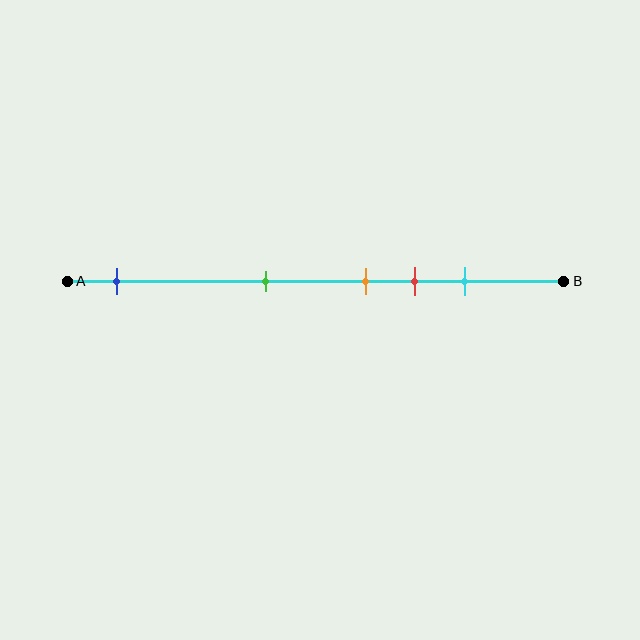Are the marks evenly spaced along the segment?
No, the marks are not evenly spaced.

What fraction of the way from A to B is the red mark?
The red mark is approximately 70% (0.7) of the way from A to B.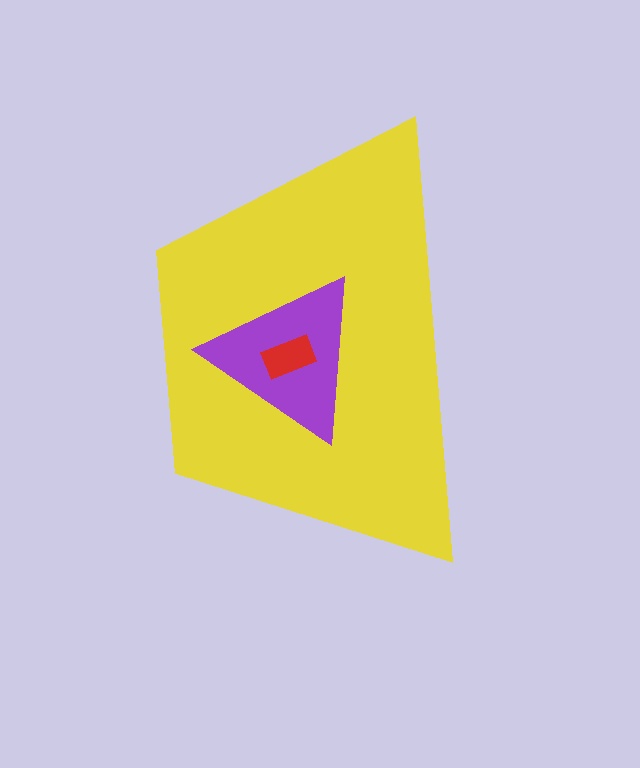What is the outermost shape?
The yellow trapezoid.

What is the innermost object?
The red rectangle.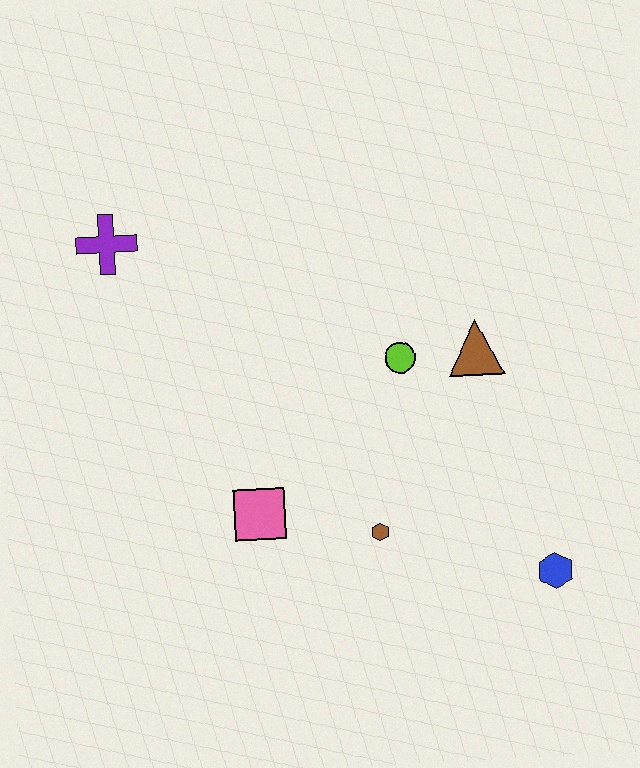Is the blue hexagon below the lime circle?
Yes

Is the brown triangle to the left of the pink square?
No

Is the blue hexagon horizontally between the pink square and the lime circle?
No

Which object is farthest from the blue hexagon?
The purple cross is farthest from the blue hexagon.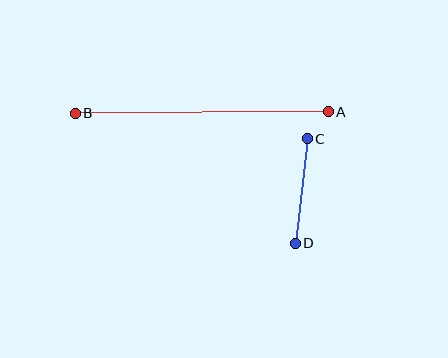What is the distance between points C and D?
The distance is approximately 105 pixels.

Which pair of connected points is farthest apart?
Points A and B are farthest apart.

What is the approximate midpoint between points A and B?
The midpoint is at approximately (202, 112) pixels.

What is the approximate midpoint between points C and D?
The midpoint is at approximately (301, 191) pixels.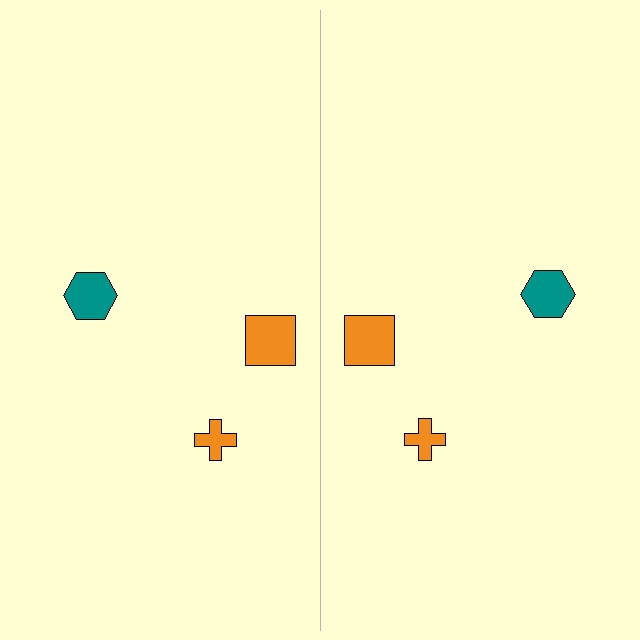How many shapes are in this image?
There are 6 shapes in this image.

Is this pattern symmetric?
Yes, this pattern has bilateral (reflection) symmetry.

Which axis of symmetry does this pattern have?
The pattern has a vertical axis of symmetry running through the center of the image.